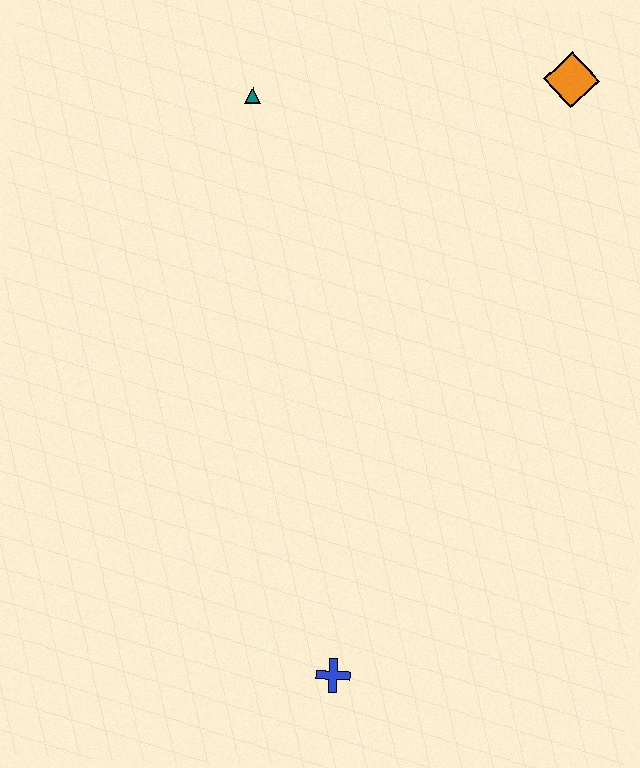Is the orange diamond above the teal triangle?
Yes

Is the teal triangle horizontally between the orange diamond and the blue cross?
No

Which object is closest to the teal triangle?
The orange diamond is closest to the teal triangle.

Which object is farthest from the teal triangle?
The blue cross is farthest from the teal triangle.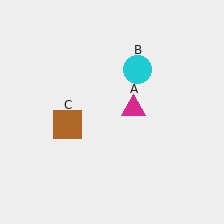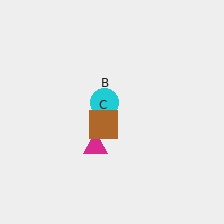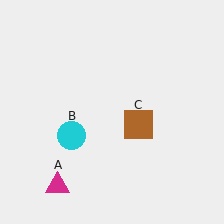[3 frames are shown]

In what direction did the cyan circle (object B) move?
The cyan circle (object B) moved down and to the left.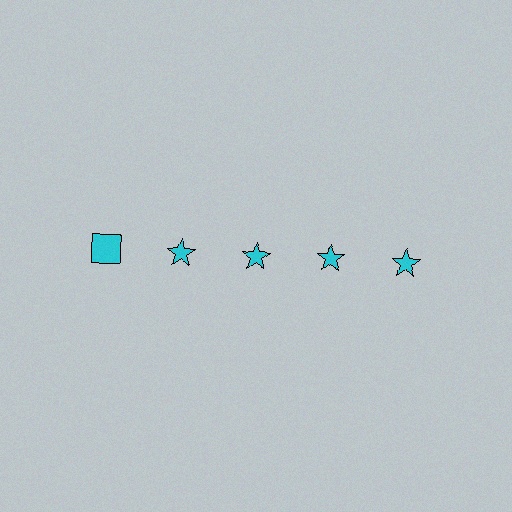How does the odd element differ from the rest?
It has a different shape: square instead of star.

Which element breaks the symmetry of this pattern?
The cyan square in the top row, leftmost column breaks the symmetry. All other shapes are cyan stars.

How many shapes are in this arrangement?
There are 5 shapes arranged in a grid pattern.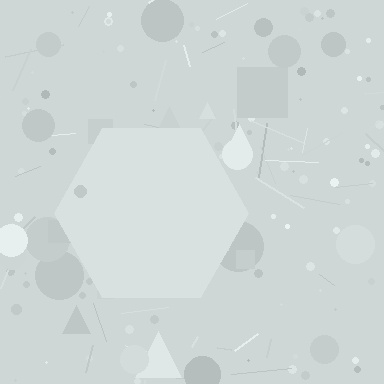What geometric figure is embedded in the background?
A hexagon is embedded in the background.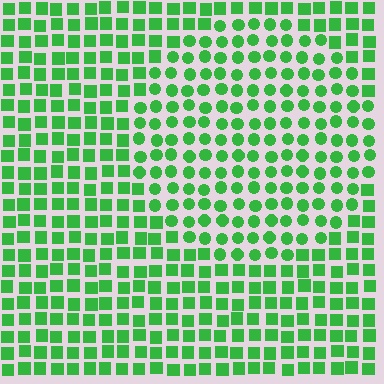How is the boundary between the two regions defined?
The boundary is defined by a change in element shape: circles inside vs. squares outside. All elements share the same color and spacing.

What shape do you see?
I see a circle.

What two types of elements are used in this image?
The image uses circles inside the circle region and squares outside it.